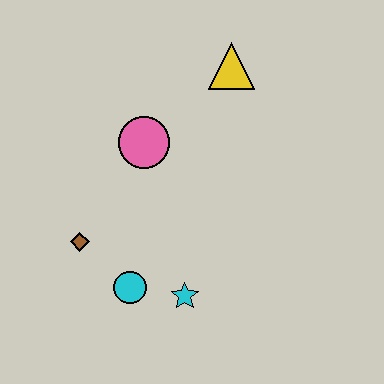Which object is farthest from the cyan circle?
The yellow triangle is farthest from the cyan circle.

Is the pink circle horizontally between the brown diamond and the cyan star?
Yes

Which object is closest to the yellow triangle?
The pink circle is closest to the yellow triangle.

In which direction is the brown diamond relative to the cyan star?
The brown diamond is to the left of the cyan star.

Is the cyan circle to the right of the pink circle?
No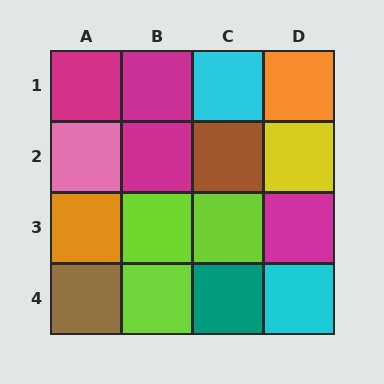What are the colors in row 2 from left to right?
Pink, magenta, brown, yellow.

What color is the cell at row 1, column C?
Cyan.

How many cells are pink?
1 cell is pink.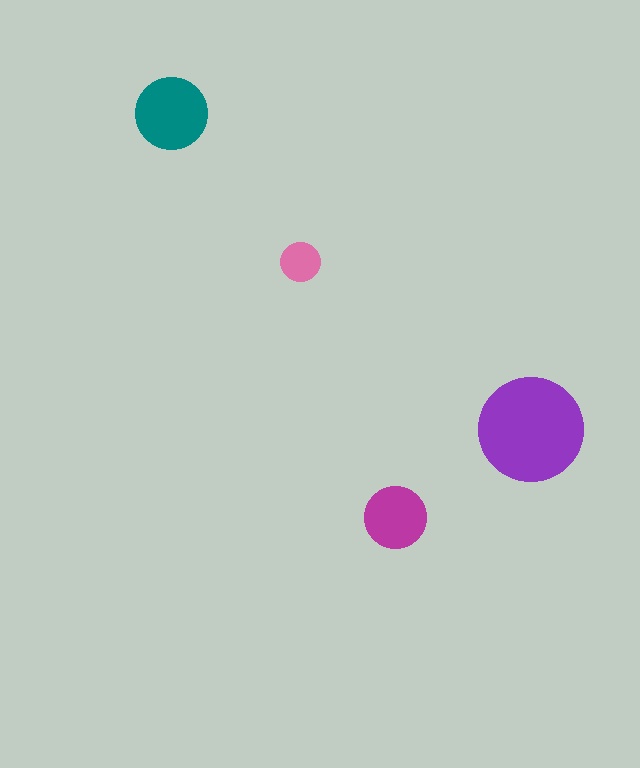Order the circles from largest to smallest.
the purple one, the teal one, the magenta one, the pink one.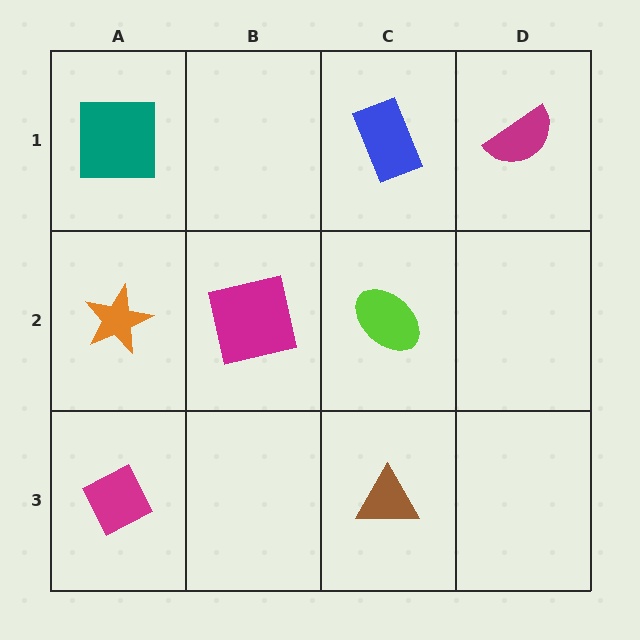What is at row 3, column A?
A magenta diamond.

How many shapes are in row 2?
3 shapes.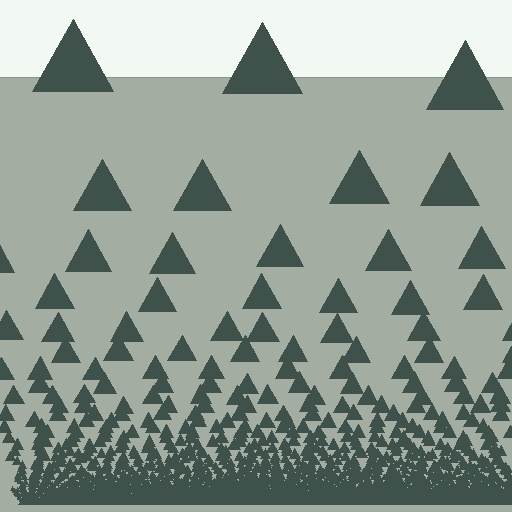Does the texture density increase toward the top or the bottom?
Density increases toward the bottom.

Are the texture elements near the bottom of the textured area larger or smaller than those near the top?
Smaller. The gradient is inverted — elements near the bottom are smaller and denser.